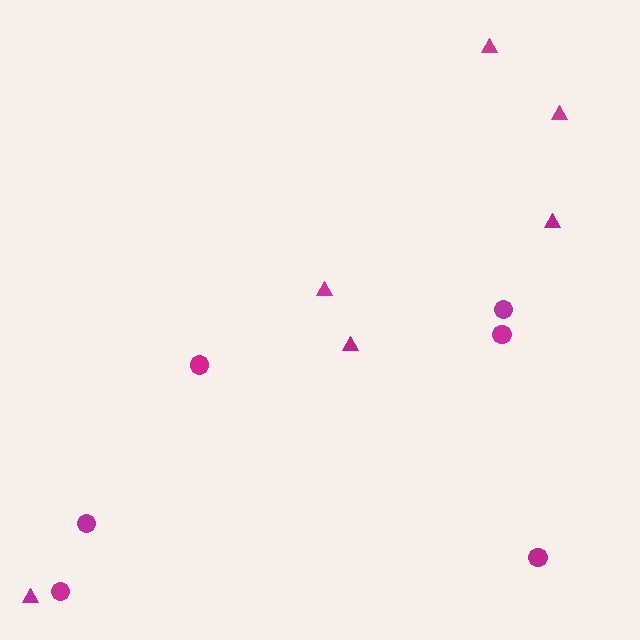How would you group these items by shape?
There are 2 groups: one group of circles (6) and one group of triangles (6).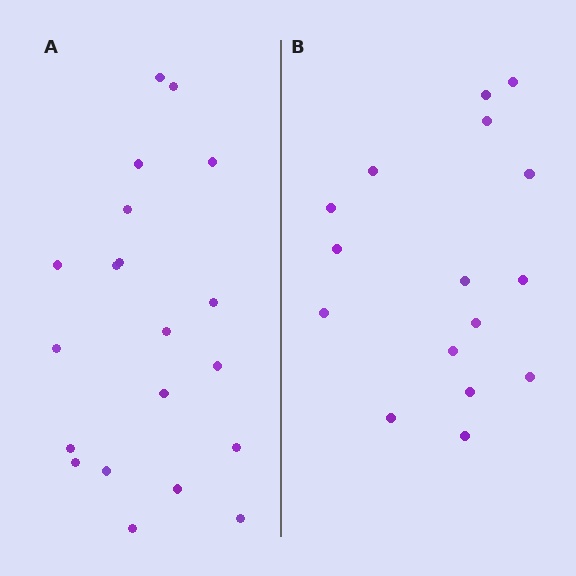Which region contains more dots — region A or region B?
Region A (the left region) has more dots.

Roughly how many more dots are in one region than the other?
Region A has about 4 more dots than region B.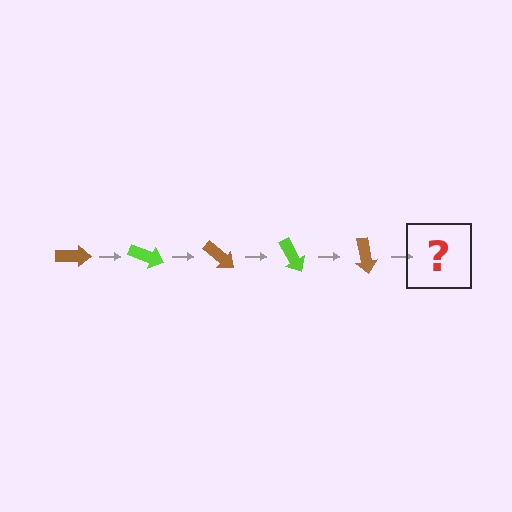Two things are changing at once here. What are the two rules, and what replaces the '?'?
The two rules are that it rotates 20 degrees each step and the color cycles through brown and lime. The '?' should be a lime arrow, rotated 100 degrees from the start.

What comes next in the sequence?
The next element should be a lime arrow, rotated 100 degrees from the start.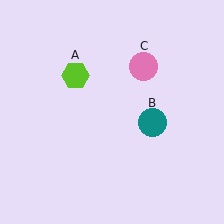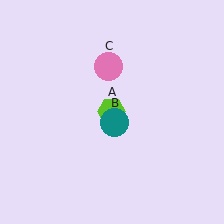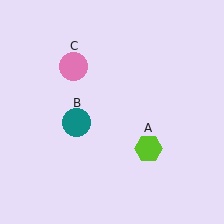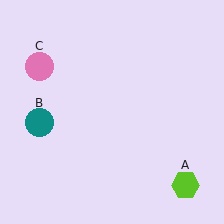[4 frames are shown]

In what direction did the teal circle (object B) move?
The teal circle (object B) moved left.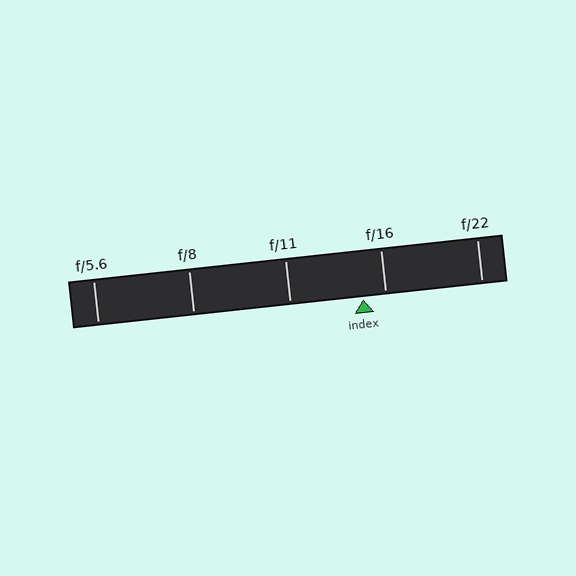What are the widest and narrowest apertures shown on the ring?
The widest aperture shown is f/5.6 and the narrowest is f/22.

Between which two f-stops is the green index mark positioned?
The index mark is between f/11 and f/16.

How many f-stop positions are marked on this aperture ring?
There are 5 f-stop positions marked.